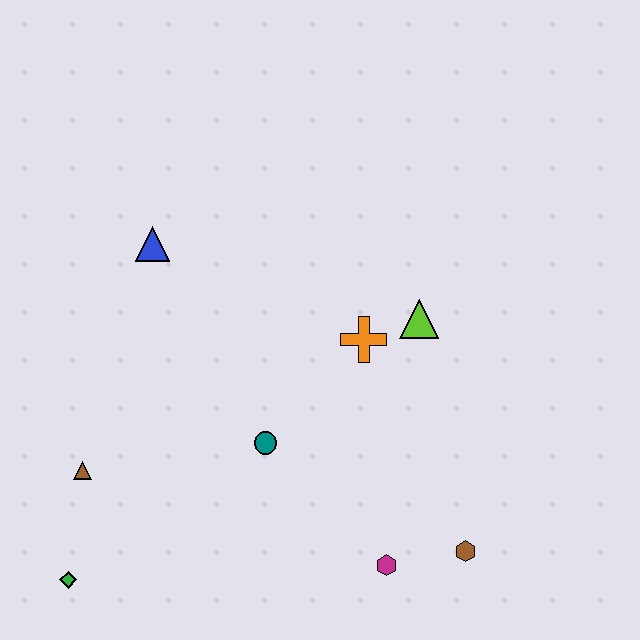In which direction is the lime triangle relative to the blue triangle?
The lime triangle is to the right of the blue triangle.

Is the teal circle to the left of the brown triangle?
No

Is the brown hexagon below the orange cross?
Yes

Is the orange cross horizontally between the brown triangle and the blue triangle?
No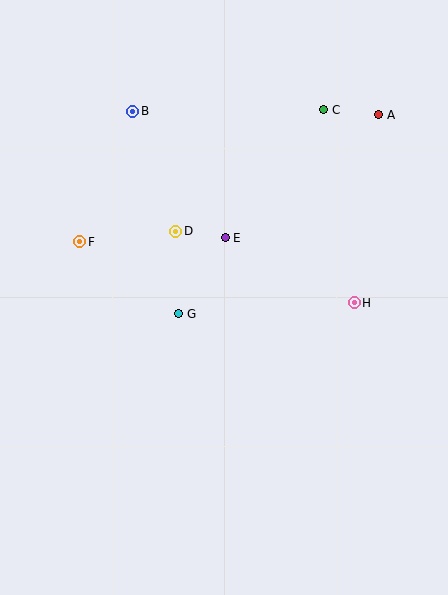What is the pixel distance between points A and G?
The distance between A and G is 282 pixels.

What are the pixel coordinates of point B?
Point B is at (133, 111).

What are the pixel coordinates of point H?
Point H is at (354, 303).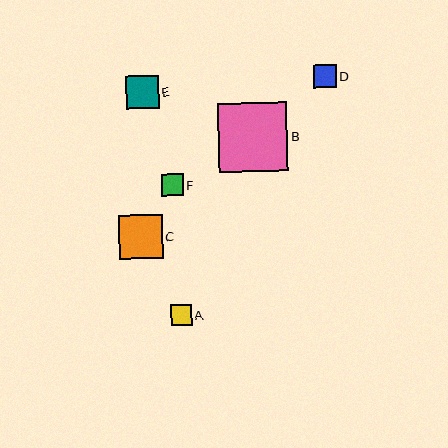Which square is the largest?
Square B is the largest with a size of approximately 70 pixels.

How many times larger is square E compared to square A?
Square E is approximately 1.6 times the size of square A.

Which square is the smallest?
Square A is the smallest with a size of approximately 21 pixels.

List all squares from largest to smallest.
From largest to smallest: B, C, E, D, F, A.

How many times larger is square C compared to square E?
Square C is approximately 1.3 times the size of square E.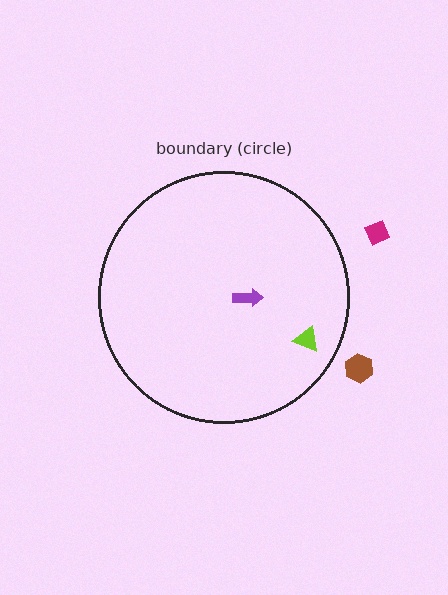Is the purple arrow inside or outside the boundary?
Inside.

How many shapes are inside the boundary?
2 inside, 2 outside.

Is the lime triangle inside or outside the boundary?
Inside.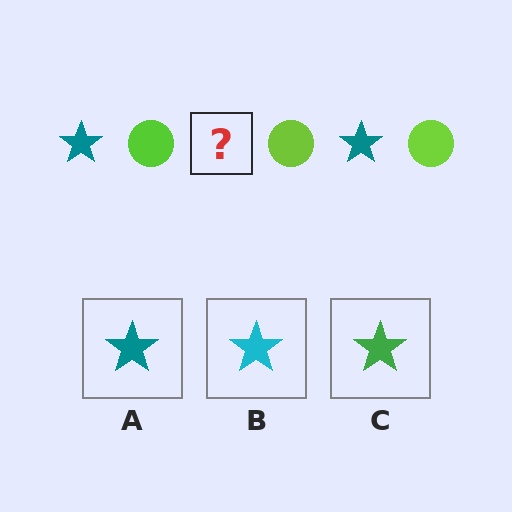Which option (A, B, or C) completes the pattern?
A.